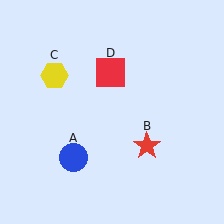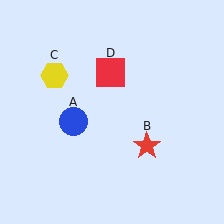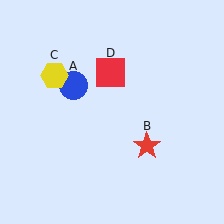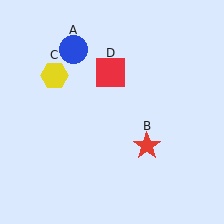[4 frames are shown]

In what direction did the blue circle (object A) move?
The blue circle (object A) moved up.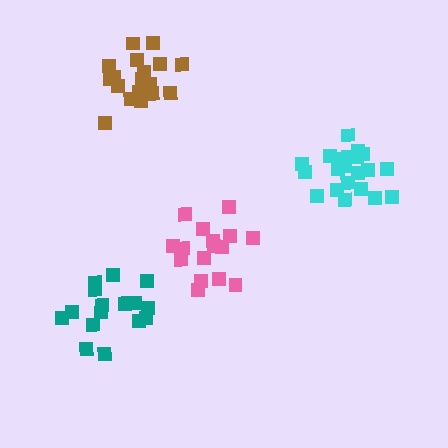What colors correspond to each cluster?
The clusters are colored: teal, pink, cyan, brown.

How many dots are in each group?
Group 1: 17 dots, Group 2: 16 dots, Group 3: 21 dots, Group 4: 19 dots (73 total).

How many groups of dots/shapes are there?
There are 4 groups.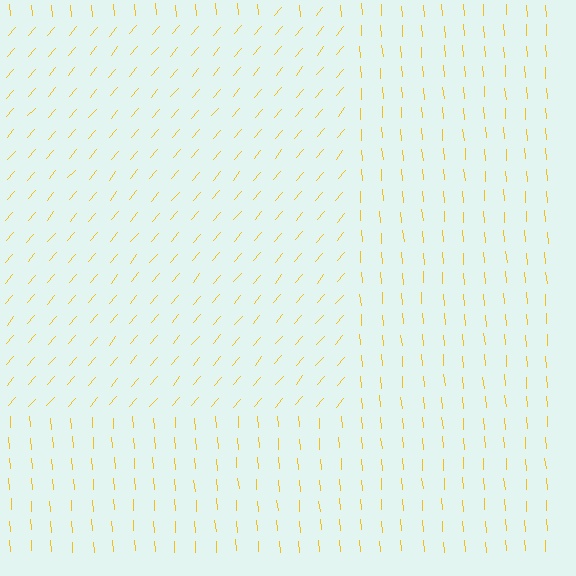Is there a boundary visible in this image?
Yes, there is a texture boundary formed by a change in line orientation.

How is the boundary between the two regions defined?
The boundary is defined purely by a change in line orientation (approximately 45 degrees difference). All lines are the same color and thickness.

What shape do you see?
I see a rectangle.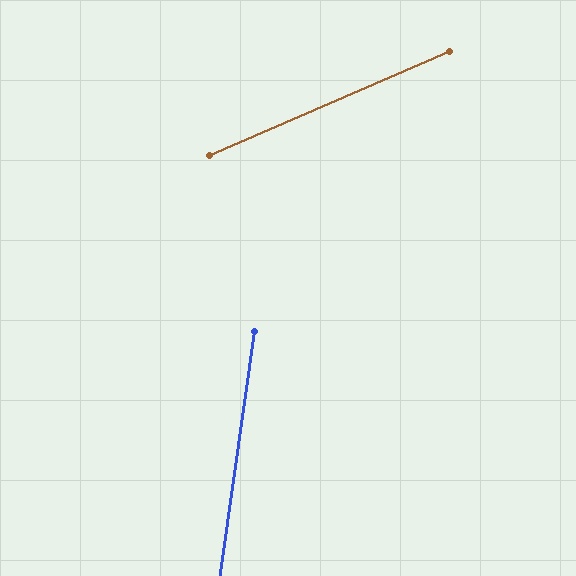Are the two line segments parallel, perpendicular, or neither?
Neither parallel nor perpendicular — they differ by about 59°.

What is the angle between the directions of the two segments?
Approximately 59 degrees.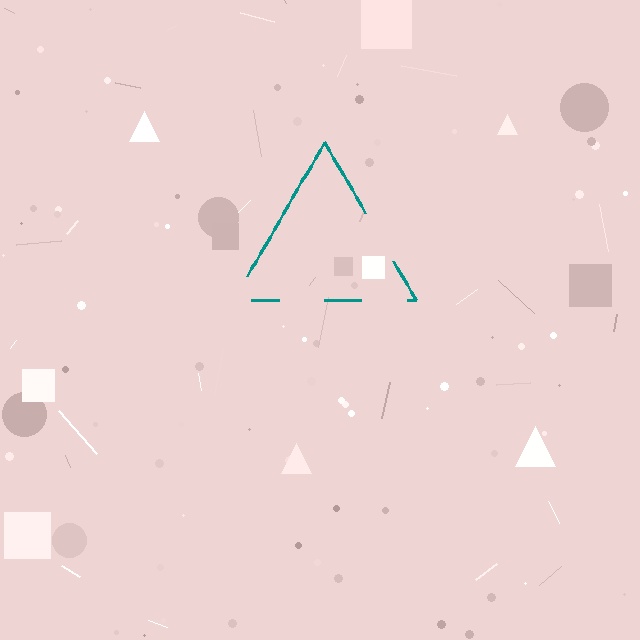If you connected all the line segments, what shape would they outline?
They would outline a triangle.